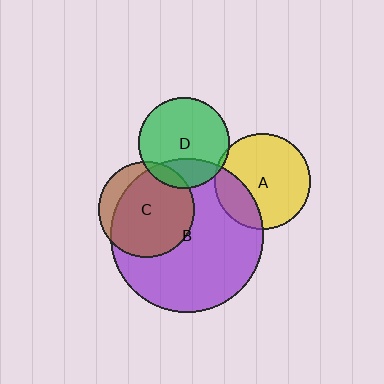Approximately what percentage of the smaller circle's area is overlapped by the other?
Approximately 10%.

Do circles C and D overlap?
Yes.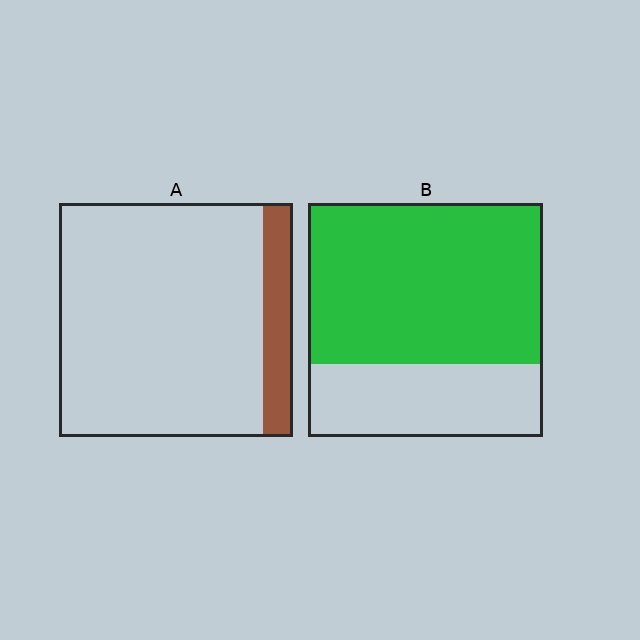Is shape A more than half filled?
No.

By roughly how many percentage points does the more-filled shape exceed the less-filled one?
By roughly 55 percentage points (B over A).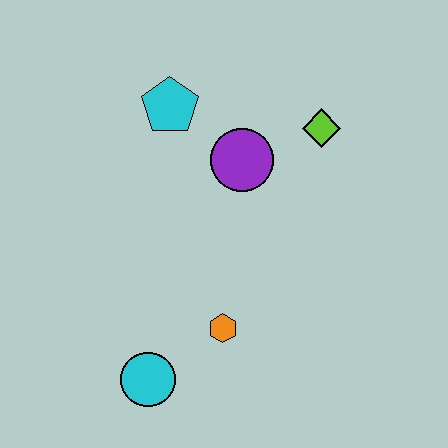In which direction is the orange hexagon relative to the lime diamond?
The orange hexagon is below the lime diamond.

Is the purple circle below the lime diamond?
Yes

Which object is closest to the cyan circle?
The orange hexagon is closest to the cyan circle.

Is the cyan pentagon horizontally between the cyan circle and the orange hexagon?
Yes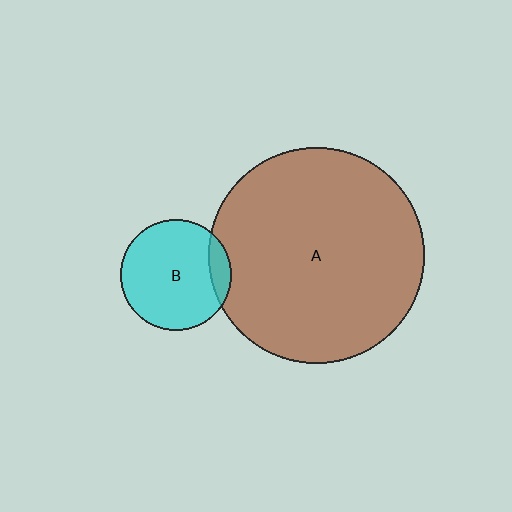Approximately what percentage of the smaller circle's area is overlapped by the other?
Approximately 10%.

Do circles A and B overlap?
Yes.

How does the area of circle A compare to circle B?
Approximately 3.8 times.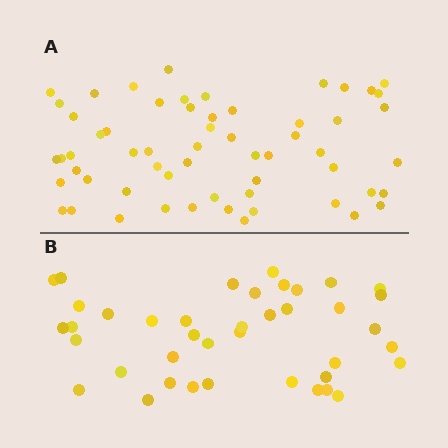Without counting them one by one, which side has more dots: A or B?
Region A (the top region) has more dots.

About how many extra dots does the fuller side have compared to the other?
Region A has approximately 20 more dots than region B.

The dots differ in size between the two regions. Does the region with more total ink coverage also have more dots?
No. Region B has more total ink coverage because its dots are larger, but region A actually contains more individual dots. Total area can be misleading — the number of items is what matters here.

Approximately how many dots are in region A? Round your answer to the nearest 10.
About 60 dots. (The exact count is 59, which rounds to 60.)